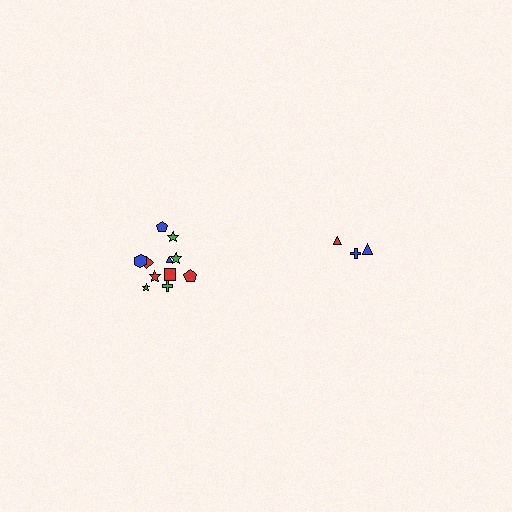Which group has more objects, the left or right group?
The left group.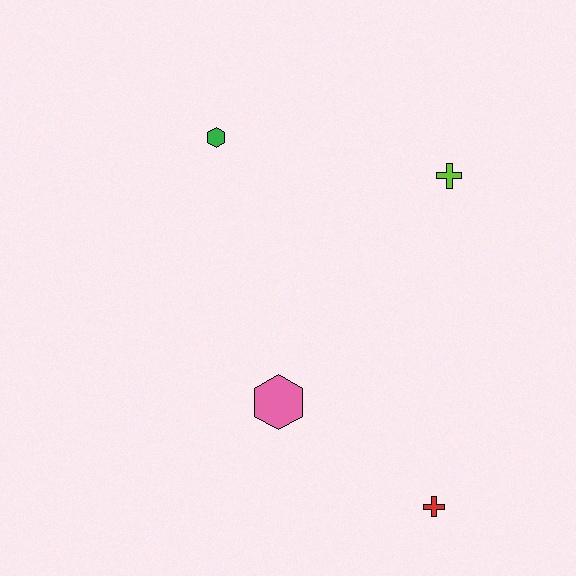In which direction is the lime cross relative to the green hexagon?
The lime cross is to the right of the green hexagon.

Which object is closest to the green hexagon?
The lime cross is closest to the green hexagon.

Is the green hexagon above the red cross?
Yes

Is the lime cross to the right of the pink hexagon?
Yes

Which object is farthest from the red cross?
The green hexagon is farthest from the red cross.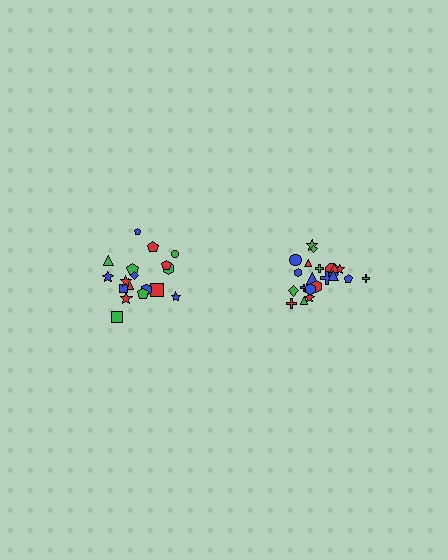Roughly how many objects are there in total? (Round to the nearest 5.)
Roughly 40 objects in total.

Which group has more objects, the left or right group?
The right group.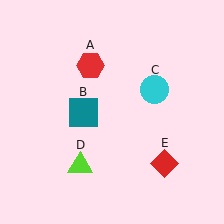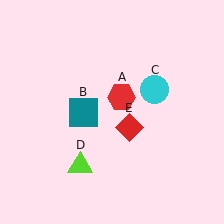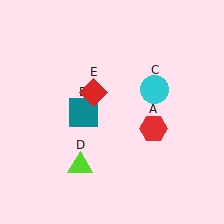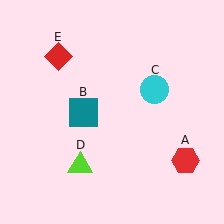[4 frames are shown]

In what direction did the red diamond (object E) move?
The red diamond (object E) moved up and to the left.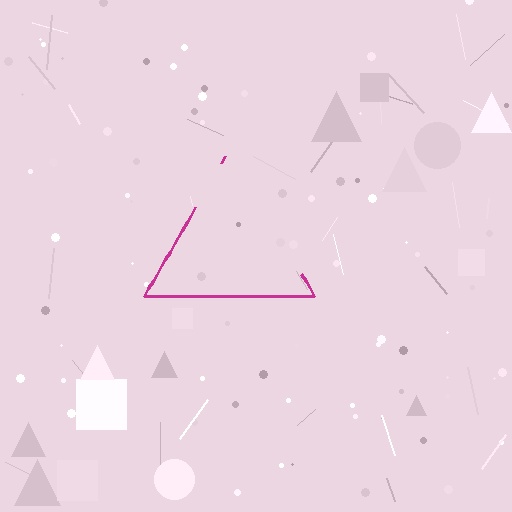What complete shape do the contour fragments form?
The contour fragments form a triangle.